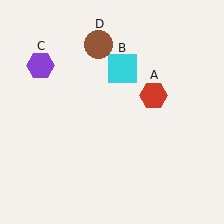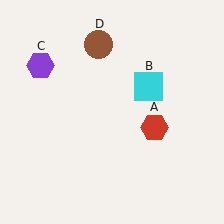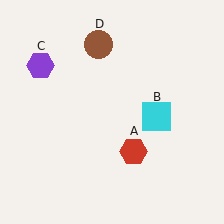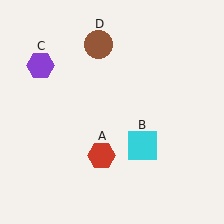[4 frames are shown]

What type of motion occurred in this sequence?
The red hexagon (object A), cyan square (object B) rotated clockwise around the center of the scene.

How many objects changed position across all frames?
2 objects changed position: red hexagon (object A), cyan square (object B).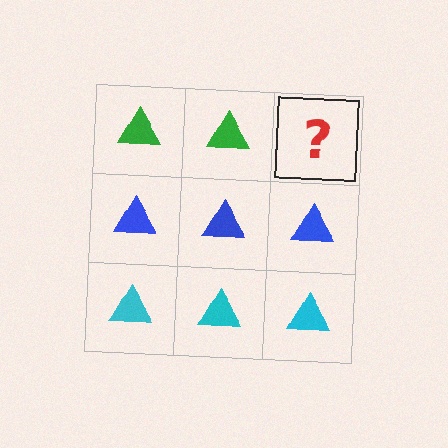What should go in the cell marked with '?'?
The missing cell should contain a green triangle.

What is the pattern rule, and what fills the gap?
The rule is that each row has a consistent color. The gap should be filled with a green triangle.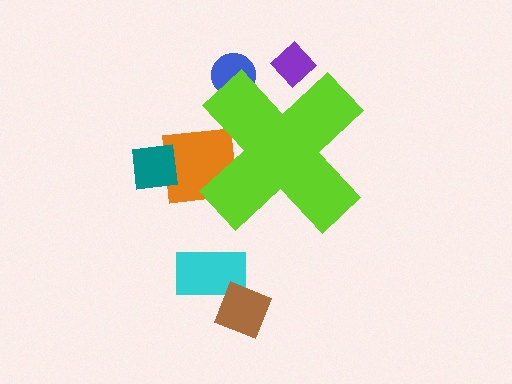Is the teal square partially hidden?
No, the teal square is fully visible.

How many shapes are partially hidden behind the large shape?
3 shapes are partially hidden.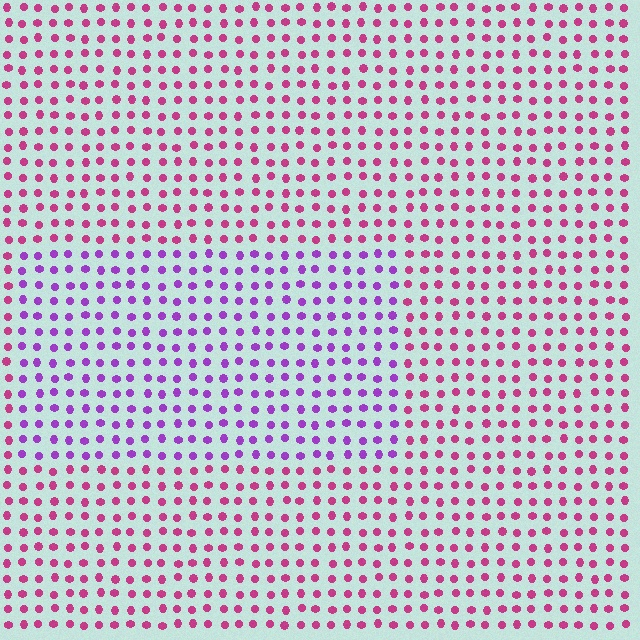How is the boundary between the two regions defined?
The boundary is defined purely by a slight shift in hue (about 43 degrees). Spacing, size, and orientation are identical on both sides.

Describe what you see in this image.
The image is filled with small magenta elements in a uniform arrangement. A rectangle-shaped region is visible where the elements are tinted to a slightly different hue, forming a subtle color boundary.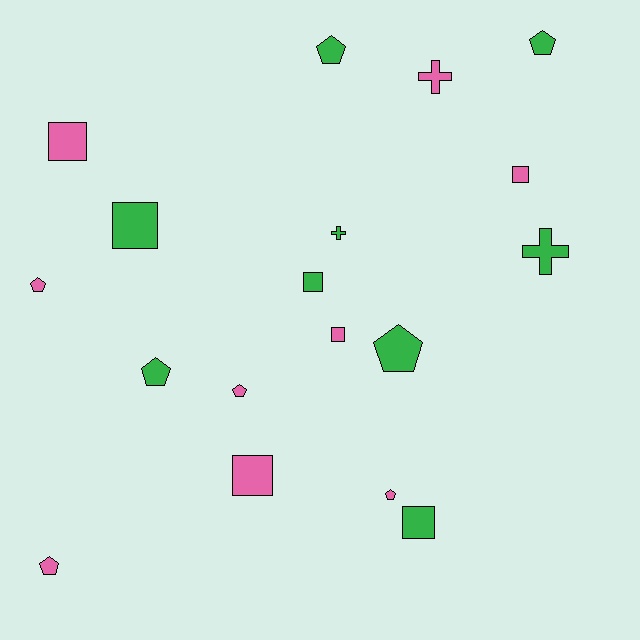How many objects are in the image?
There are 18 objects.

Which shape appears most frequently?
Pentagon, with 8 objects.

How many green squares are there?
There are 3 green squares.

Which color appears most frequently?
Pink, with 9 objects.